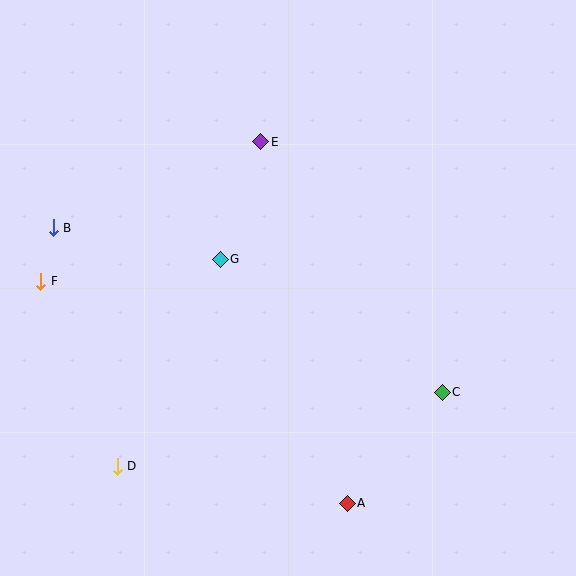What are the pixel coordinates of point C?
Point C is at (442, 392).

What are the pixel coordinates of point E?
Point E is at (261, 142).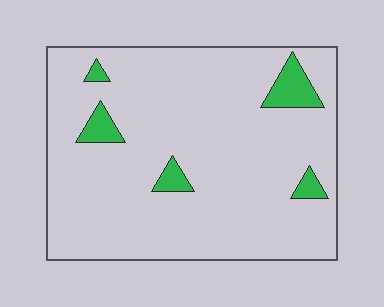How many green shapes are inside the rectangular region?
5.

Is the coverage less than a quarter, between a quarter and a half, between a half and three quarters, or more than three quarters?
Less than a quarter.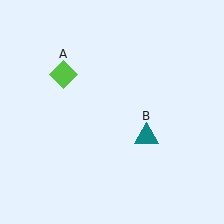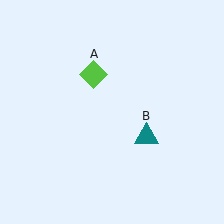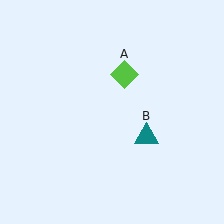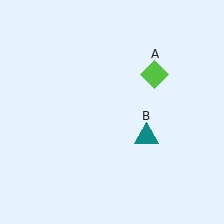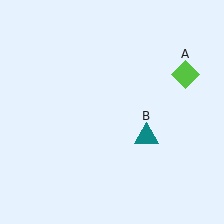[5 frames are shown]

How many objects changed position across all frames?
1 object changed position: lime diamond (object A).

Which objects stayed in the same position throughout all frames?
Teal triangle (object B) remained stationary.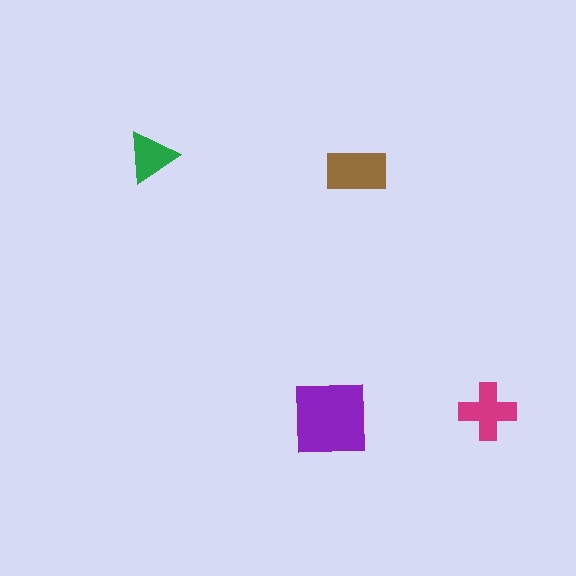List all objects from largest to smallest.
The purple square, the brown rectangle, the magenta cross, the green triangle.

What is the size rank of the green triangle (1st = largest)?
4th.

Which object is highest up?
The green triangle is topmost.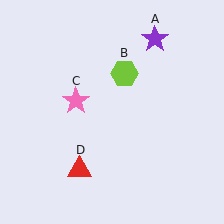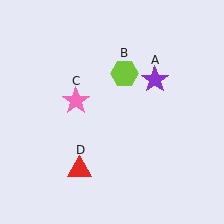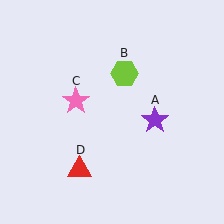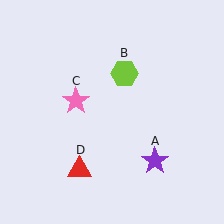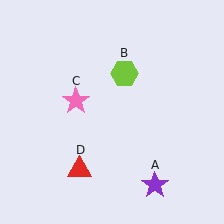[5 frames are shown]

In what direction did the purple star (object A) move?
The purple star (object A) moved down.